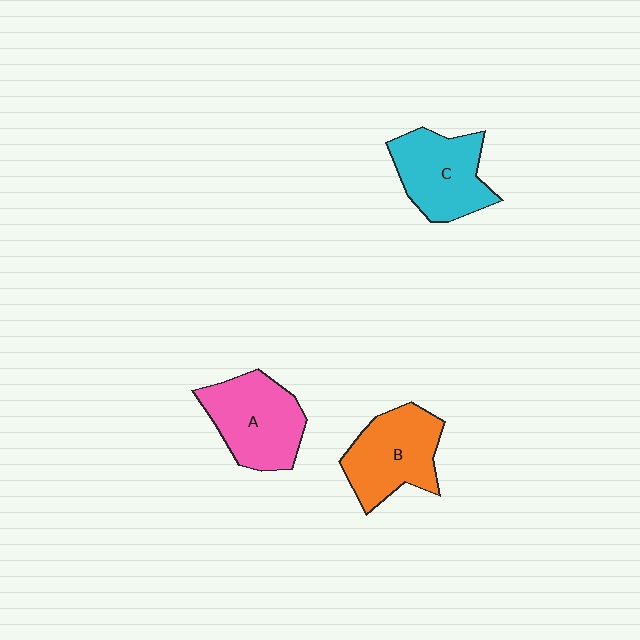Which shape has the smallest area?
Shape C (cyan).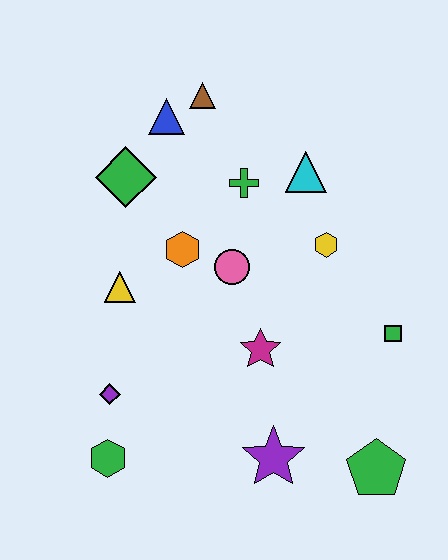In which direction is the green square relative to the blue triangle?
The green square is to the right of the blue triangle.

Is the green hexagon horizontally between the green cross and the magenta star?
No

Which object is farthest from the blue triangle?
The green pentagon is farthest from the blue triangle.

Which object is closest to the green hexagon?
The purple diamond is closest to the green hexagon.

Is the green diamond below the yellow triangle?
No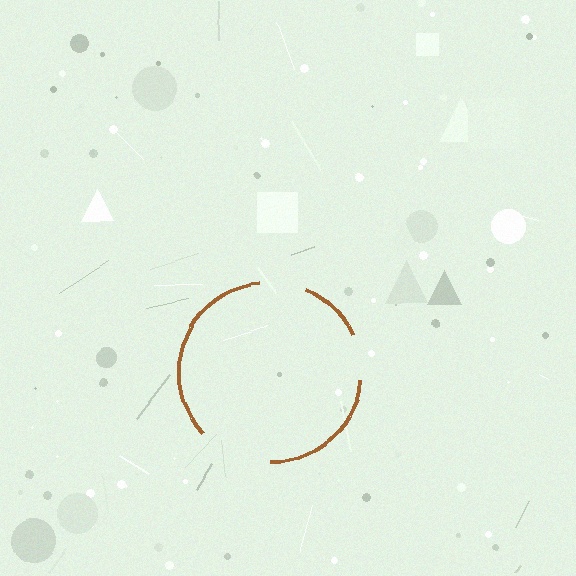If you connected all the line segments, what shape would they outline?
They would outline a circle.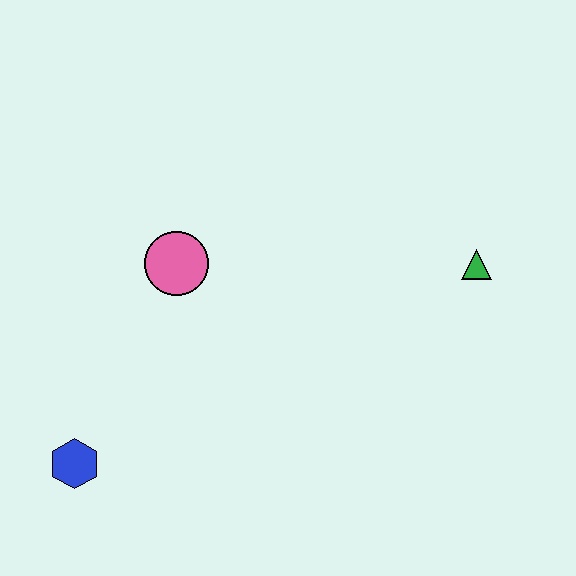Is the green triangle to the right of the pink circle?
Yes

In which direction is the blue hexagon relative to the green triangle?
The blue hexagon is to the left of the green triangle.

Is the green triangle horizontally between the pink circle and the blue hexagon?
No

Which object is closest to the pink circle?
The blue hexagon is closest to the pink circle.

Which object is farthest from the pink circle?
The green triangle is farthest from the pink circle.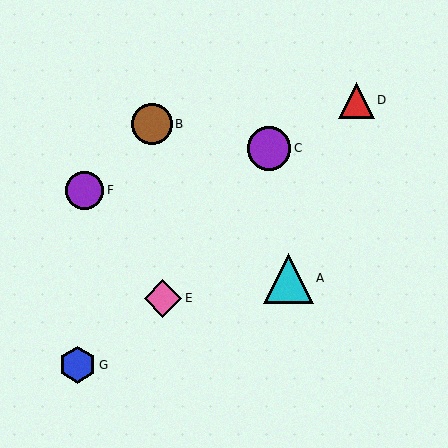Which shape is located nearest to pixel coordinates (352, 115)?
The red triangle (labeled D) at (356, 100) is nearest to that location.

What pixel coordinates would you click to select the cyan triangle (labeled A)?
Click at (288, 278) to select the cyan triangle A.